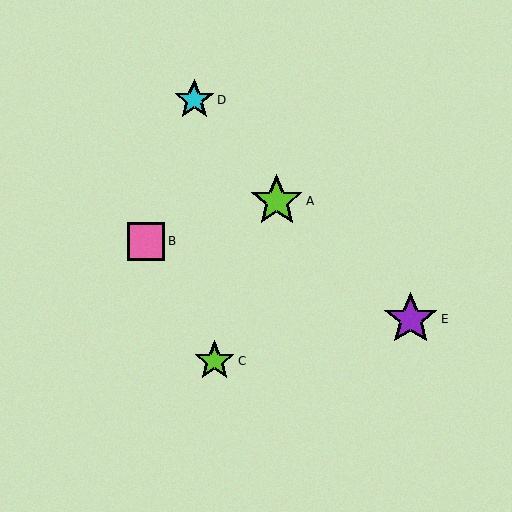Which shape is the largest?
The purple star (labeled E) is the largest.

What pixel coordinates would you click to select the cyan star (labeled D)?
Click at (194, 100) to select the cyan star D.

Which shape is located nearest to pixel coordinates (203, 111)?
The cyan star (labeled D) at (194, 100) is nearest to that location.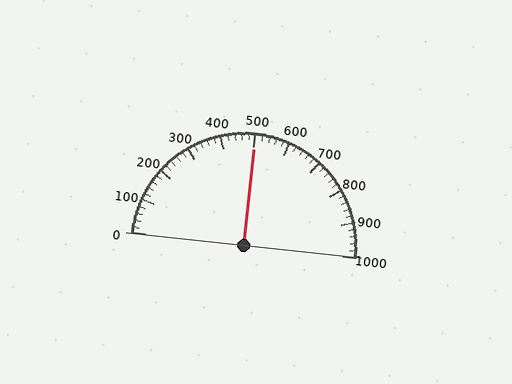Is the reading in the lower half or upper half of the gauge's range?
The reading is in the upper half of the range (0 to 1000).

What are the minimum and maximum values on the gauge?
The gauge ranges from 0 to 1000.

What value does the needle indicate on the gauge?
The needle indicates approximately 500.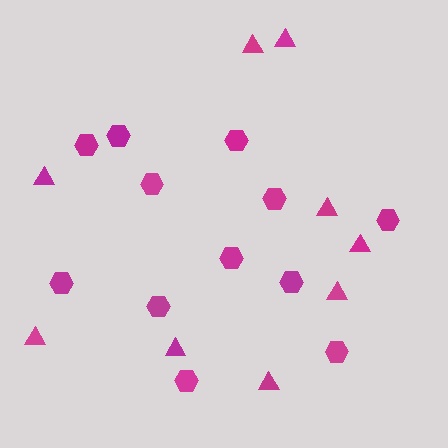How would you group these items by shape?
There are 2 groups: one group of triangles (9) and one group of hexagons (12).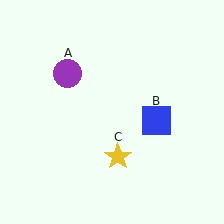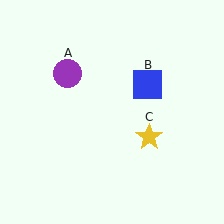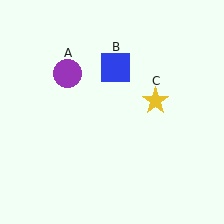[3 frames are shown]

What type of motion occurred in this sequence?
The blue square (object B), yellow star (object C) rotated counterclockwise around the center of the scene.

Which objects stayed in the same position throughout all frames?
Purple circle (object A) remained stationary.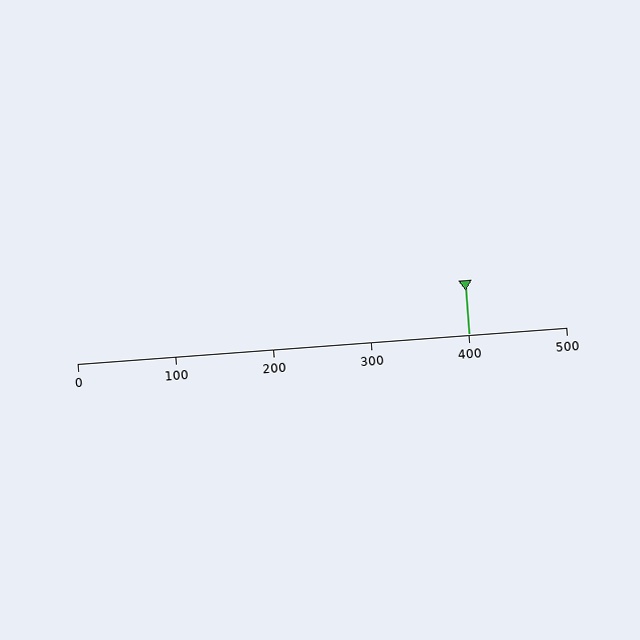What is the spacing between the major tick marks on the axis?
The major ticks are spaced 100 apart.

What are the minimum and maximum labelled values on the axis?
The axis runs from 0 to 500.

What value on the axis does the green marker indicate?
The marker indicates approximately 400.